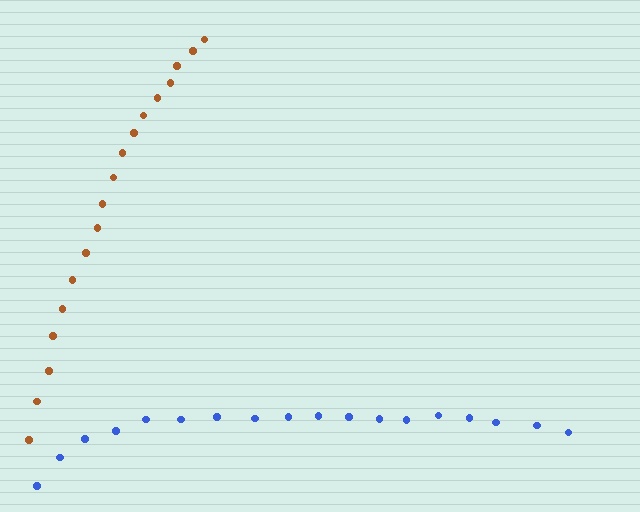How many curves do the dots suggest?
There are 2 distinct paths.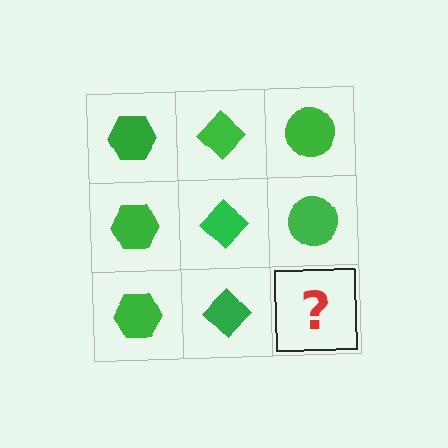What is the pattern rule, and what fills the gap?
The rule is that each column has a consistent shape. The gap should be filled with a green circle.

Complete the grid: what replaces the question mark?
The question mark should be replaced with a green circle.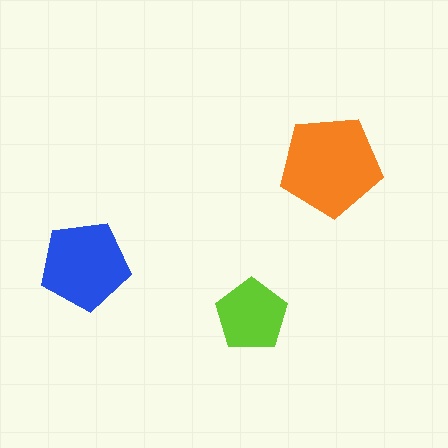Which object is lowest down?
The lime pentagon is bottommost.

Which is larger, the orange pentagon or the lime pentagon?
The orange one.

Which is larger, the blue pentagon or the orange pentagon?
The orange one.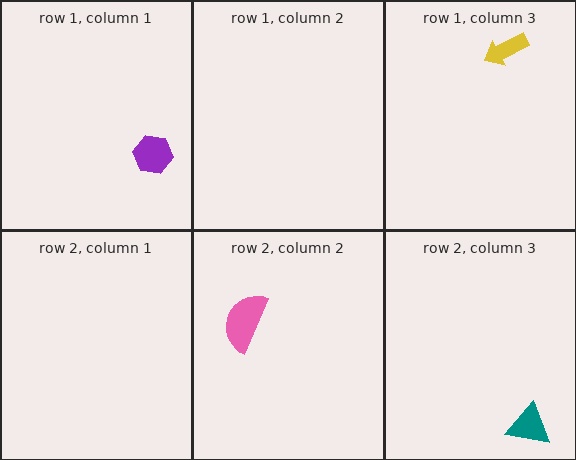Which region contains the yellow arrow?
The row 1, column 3 region.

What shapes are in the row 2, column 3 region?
The teal triangle.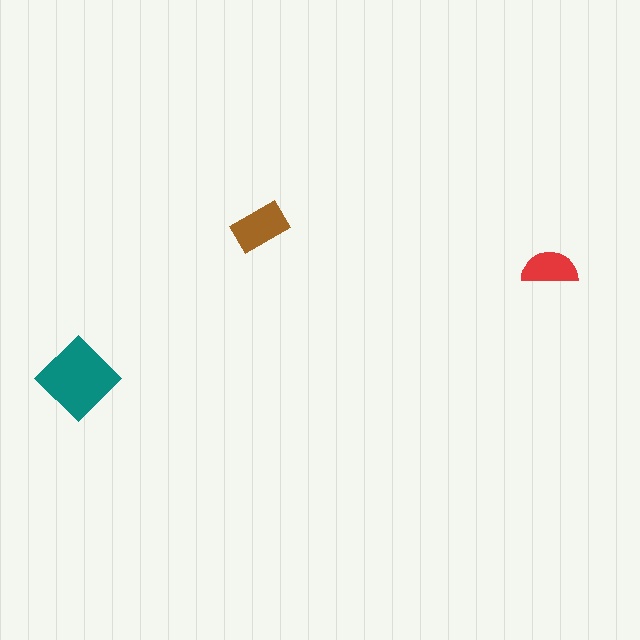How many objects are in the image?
There are 3 objects in the image.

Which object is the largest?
The teal diamond.